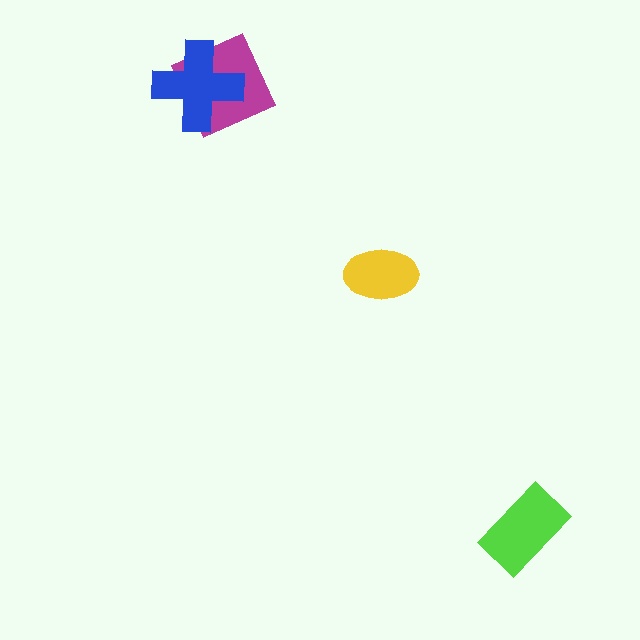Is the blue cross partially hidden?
No, no other shape covers it.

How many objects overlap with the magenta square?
1 object overlaps with the magenta square.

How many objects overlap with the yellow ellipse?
0 objects overlap with the yellow ellipse.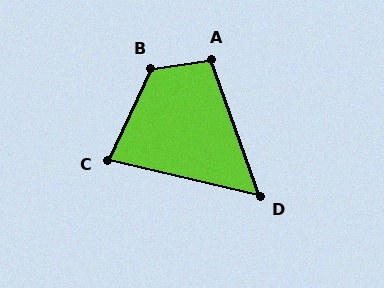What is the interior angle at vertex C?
Approximately 78 degrees (acute).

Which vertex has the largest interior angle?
B, at approximately 123 degrees.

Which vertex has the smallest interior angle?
D, at approximately 57 degrees.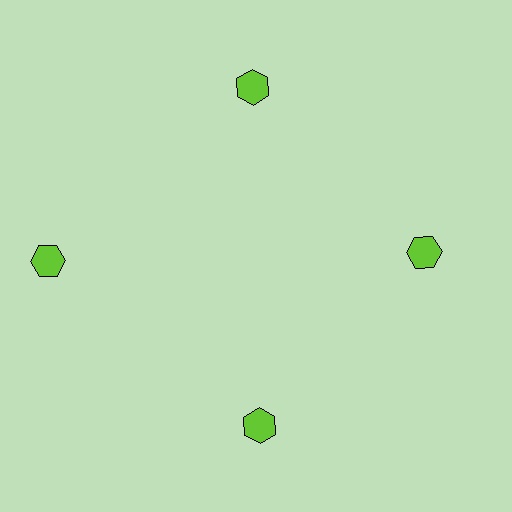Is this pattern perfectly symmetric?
No. The 4 lime hexagons are arranged in a ring, but one element near the 9 o'clock position is pushed outward from the center, breaking the 4-fold rotational symmetry.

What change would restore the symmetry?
The symmetry would be restored by moving it inward, back onto the ring so that all 4 hexagons sit at equal angles and equal distance from the center.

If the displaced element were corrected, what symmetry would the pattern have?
It would have 4-fold rotational symmetry — the pattern would map onto itself every 90 degrees.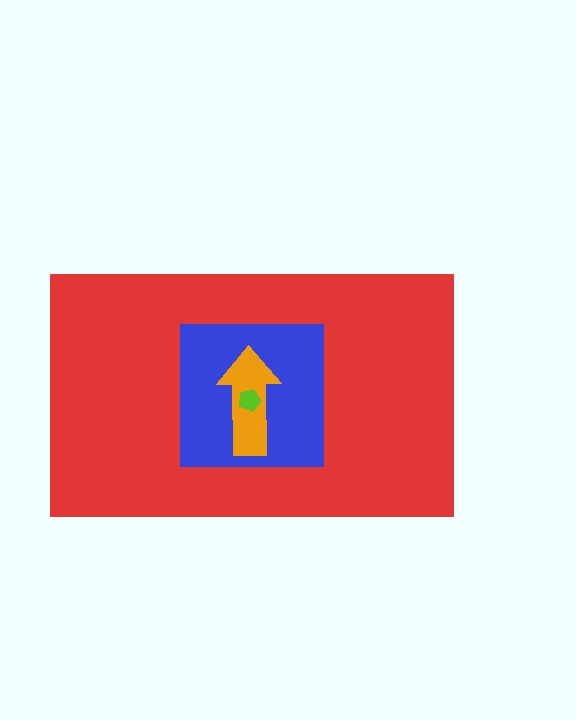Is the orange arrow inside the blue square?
Yes.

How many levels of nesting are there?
4.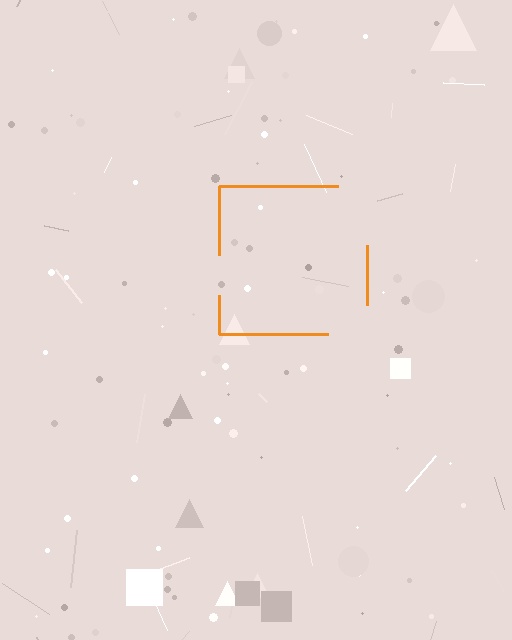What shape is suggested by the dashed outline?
The dashed outline suggests a square.